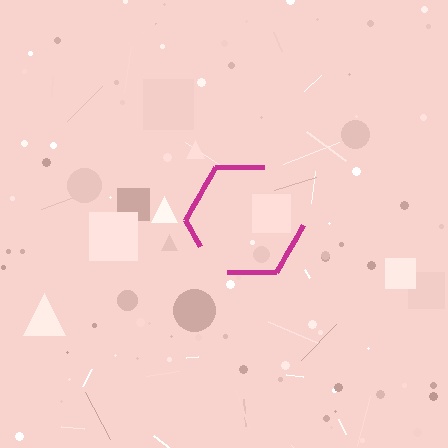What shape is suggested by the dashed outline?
The dashed outline suggests a hexagon.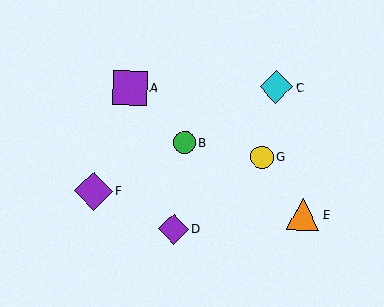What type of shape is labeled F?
Shape F is a purple diamond.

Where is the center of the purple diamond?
The center of the purple diamond is at (93, 191).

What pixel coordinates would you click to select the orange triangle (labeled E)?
Click at (303, 214) to select the orange triangle E.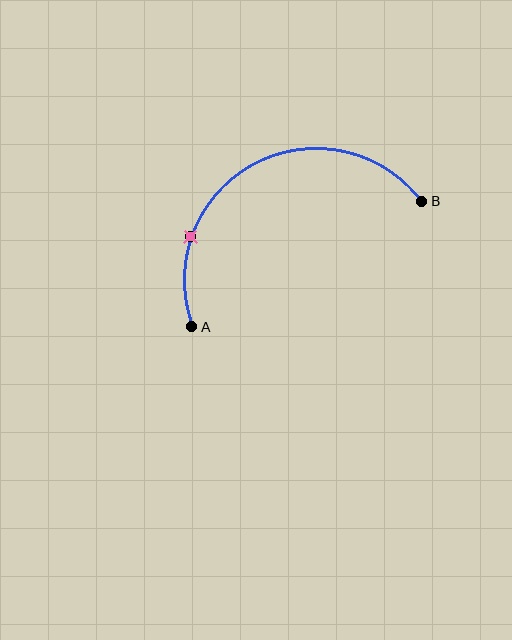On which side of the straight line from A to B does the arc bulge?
The arc bulges above the straight line connecting A and B.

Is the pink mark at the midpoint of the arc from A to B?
No. The pink mark lies on the arc but is closer to endpoint A. The arc midpoint would be at the point on the curve equidistant along the arc from both A and B.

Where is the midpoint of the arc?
The arc midpoint is the point on the curve farthest from the straight line joining A and B. It sits above that line.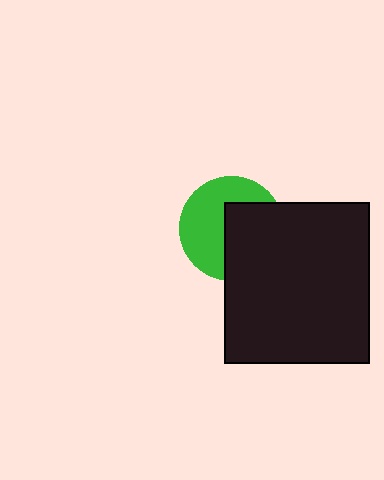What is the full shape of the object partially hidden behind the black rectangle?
The partially hidden object is a green circle.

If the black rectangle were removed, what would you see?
You would see the complete green circle.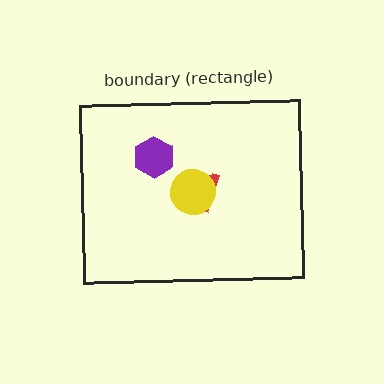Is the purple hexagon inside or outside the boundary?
Inside.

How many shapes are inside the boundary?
4 inside, 0 outside.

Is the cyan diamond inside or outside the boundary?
Inside.